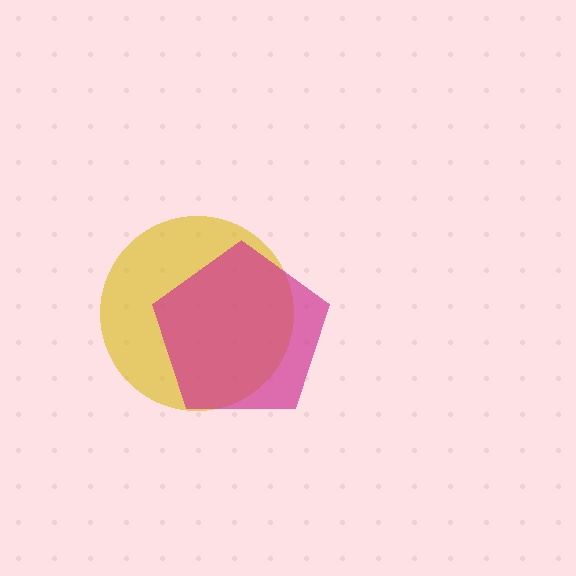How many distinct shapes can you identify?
There are 2 distinct shapes: a yellow circle, a magenta pentagon.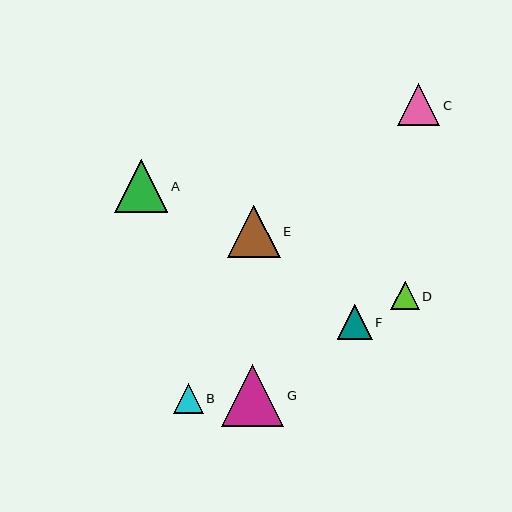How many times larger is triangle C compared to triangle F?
Triangle C is approximately 1.2 times the size of triangle F.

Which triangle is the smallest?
Triangle D is the smallest with a size of approximately 28 pixels.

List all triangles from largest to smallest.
From largest to smallest: G, A, E, C, F, B, D.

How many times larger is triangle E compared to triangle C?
Triangle E is approximately 1.2 times the size of triangle C.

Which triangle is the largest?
Triangle G is the largest with a size of approximately 62 pixels.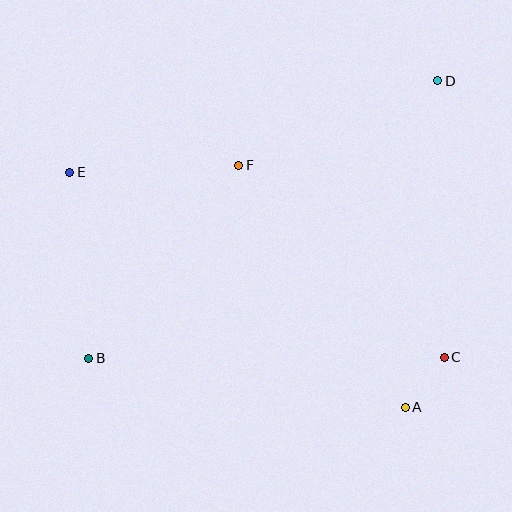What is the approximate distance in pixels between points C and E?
The distance between C and E is approximately 418 pixels.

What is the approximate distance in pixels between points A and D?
The distance between A and D is approximately 329 pixels.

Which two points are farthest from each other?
Points B and D are farthest from each other.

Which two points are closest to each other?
Points A and C are closest to each other.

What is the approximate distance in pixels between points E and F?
The distance between E and F is approximately 169 pixels.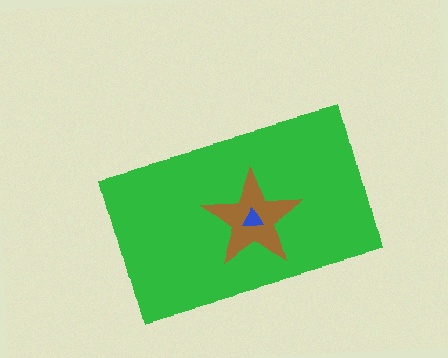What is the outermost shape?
The green rectangle.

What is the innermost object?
The blue triangle.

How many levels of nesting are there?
3.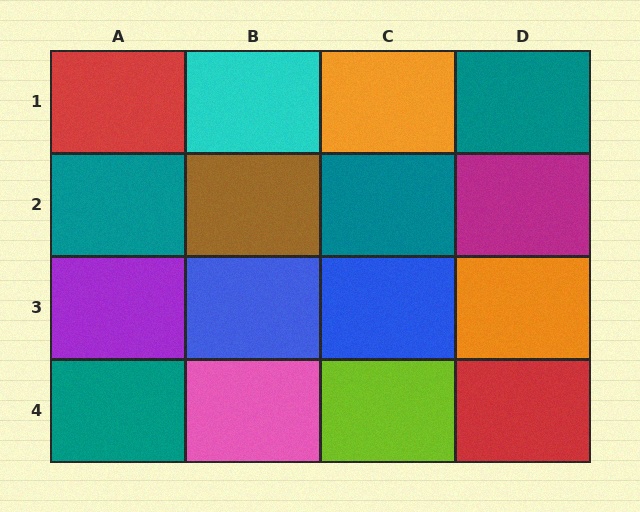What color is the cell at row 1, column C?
Orange.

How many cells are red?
2 cells are red.